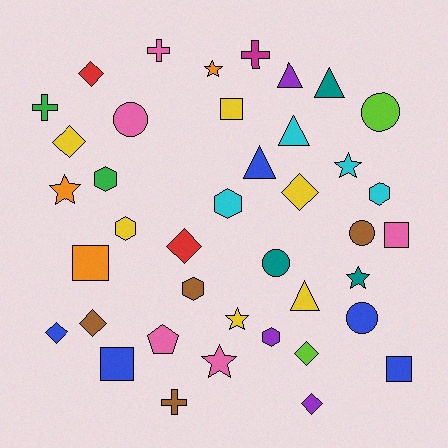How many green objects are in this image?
There are 2 green objects.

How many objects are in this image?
There are 40 objects.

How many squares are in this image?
There are 5 squares.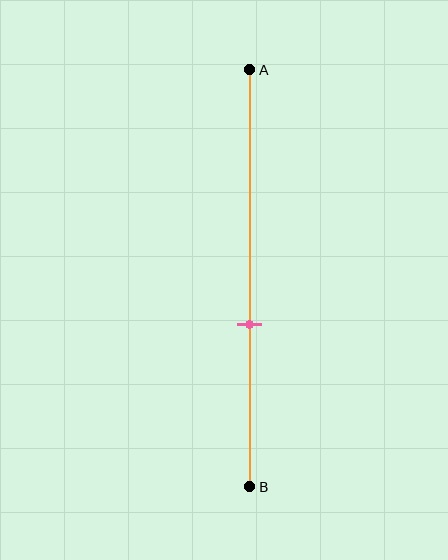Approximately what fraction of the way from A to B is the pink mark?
The pink mark is approximately 60% of the way from A to B.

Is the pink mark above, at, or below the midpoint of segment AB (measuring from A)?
The pink mark is below the midpoint of segment AB.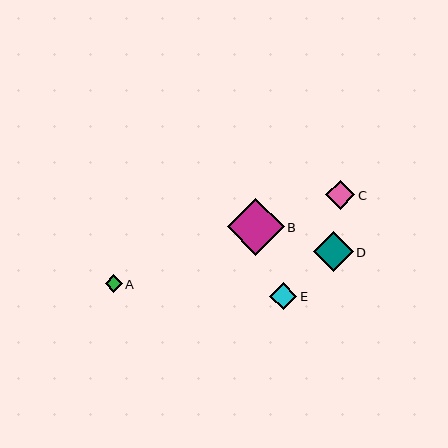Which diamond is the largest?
Diamond B is the largest with a size of approximately 57 pixels.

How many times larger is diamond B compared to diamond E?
Diamond B is approximately 2.1 times the size of diamond E.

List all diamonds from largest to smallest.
From largest to smallest: B, D, C, E, A.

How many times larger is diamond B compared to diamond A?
Diamond B is approximately 3.3 times the size of diamond A.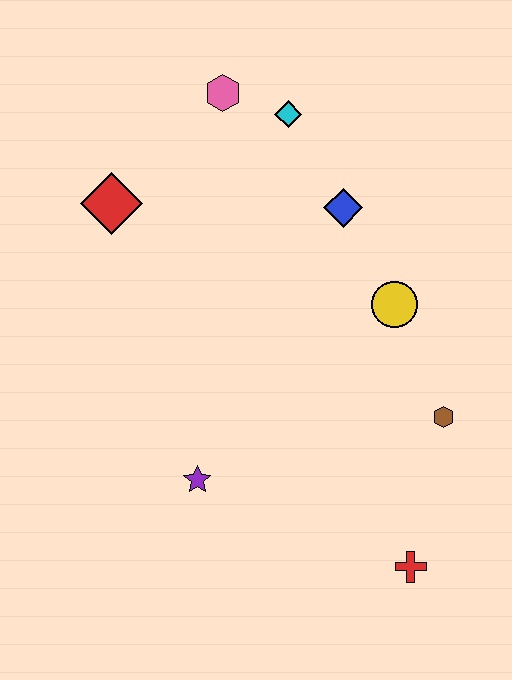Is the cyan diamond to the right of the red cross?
No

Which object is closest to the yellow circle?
The blue diamond is closest to the yellow circle.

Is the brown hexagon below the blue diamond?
Yes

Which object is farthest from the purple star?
The pink hexagon is farthest from the purple star.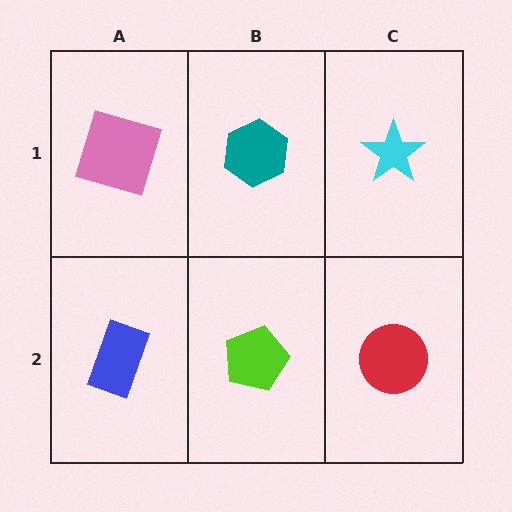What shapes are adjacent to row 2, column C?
A cyan star (row 1, column C), a lime pentagon (row 2, column B).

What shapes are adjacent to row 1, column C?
A red circle (row 2, column C), a teal hexagon (row 1, column B).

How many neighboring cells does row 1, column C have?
2.